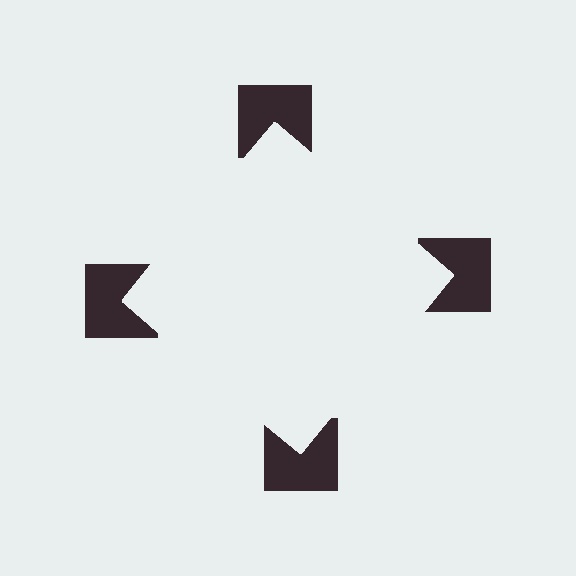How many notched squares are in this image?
There are 4 — one at each vertex of the illusory square.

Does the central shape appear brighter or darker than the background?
It typically appears slightly brighter than the background, even though no actual brightness change is drawn.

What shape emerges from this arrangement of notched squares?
An illusory square — its edges are inferred from the aligned wedge cuts in the notched squares, not physically drawn.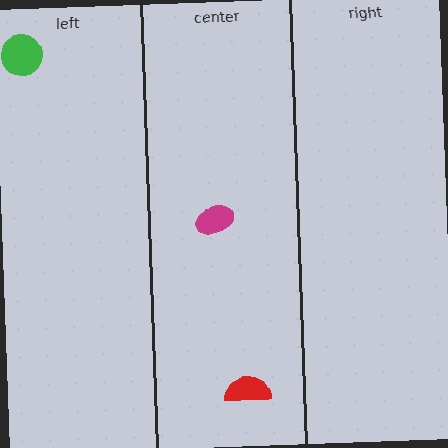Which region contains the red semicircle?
The center region.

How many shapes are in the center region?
2.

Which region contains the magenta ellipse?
The center region.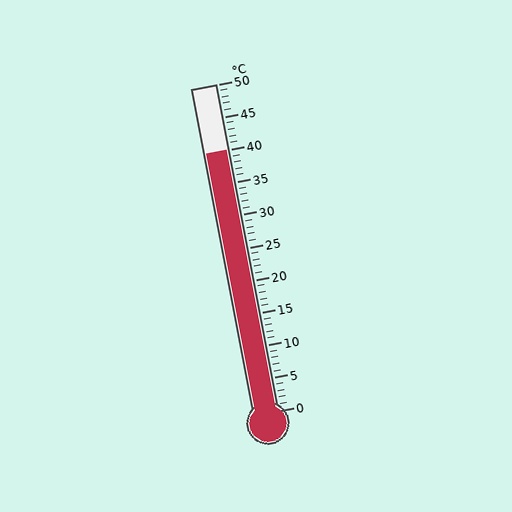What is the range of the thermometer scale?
The thermometer scale ranges from 0°C to 50°C.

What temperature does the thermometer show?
The thermometer shows approximately 40°C.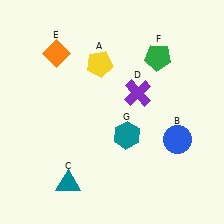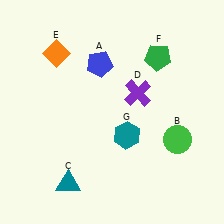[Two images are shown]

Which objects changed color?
A changed from yellow to blue. B changed from blue to green.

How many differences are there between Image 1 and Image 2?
There are 2 differences between the two images.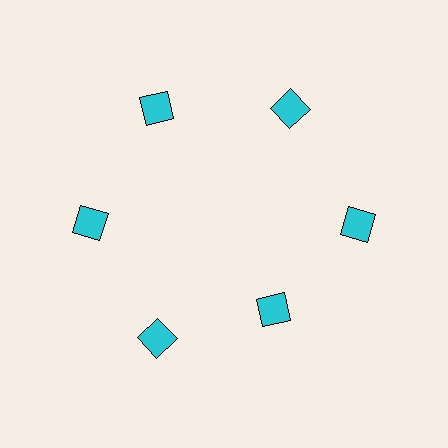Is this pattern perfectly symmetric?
No. The 6 cyan squares are arranged in a ring, but one element near the 5 o'clock position is pulled inward toward the center, breaking the 6-fold rotational symmetry.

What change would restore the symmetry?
The symmetry would be restored by moving it outward, back onto the ring so that all 6 squares sit at equal angles and equal distance from the center.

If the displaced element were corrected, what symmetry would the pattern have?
It would have 6-fold rotational symmetry — the pattern would map onto itself every 60 degrees.